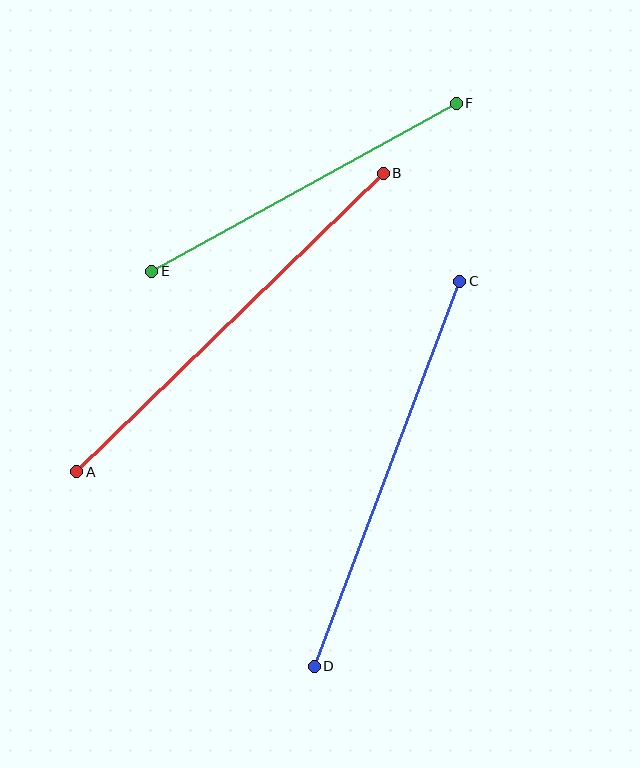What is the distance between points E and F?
The distance is approximately 348 pixels.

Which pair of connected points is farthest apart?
Points A and B are farthest apart.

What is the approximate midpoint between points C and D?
The midpoint is at approximately (387, 474) pixels.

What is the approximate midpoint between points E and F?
The midpoint is at approximately (304, 187) pixels.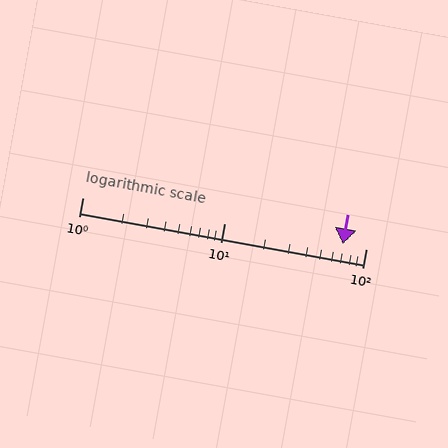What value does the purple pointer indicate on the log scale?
The pointer indicates approximately 69.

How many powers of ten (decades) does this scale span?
The scale spans 2 decades, from 1 to 100.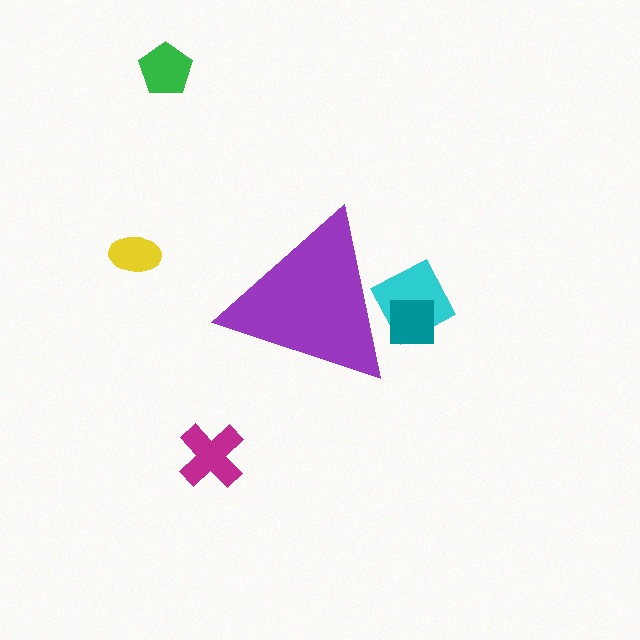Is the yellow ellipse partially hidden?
No, the yellow ellipse is fully visible.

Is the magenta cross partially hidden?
No, the magenta cross is fully visible.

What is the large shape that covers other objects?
A purple triangle.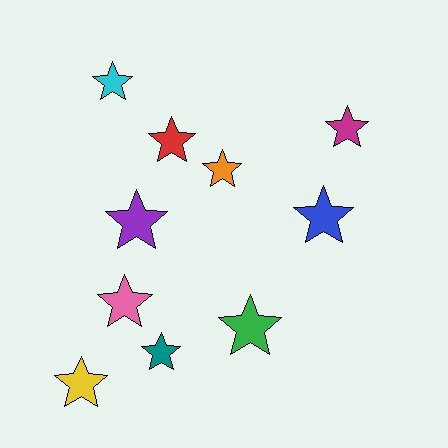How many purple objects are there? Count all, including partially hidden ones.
There is 1 purple object.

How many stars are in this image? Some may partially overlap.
There are 10 stars.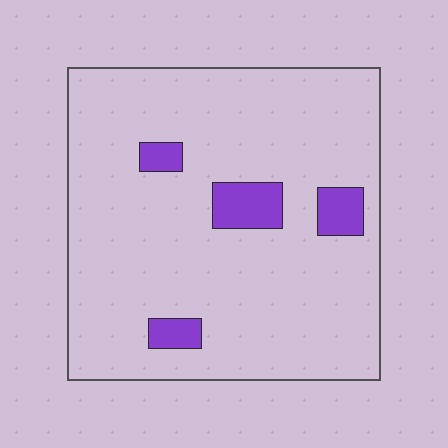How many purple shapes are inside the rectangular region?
4.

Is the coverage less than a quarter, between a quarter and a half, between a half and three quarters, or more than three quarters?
Less than a quarter.